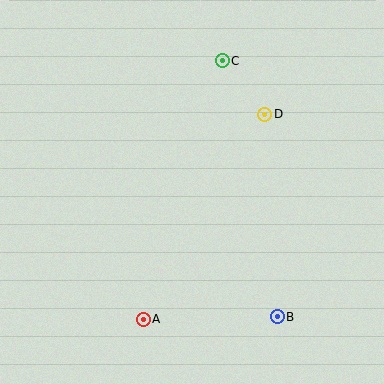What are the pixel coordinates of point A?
Point A is at (143, 319).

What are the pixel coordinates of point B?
Point B is at (277, 317).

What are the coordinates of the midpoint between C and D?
The midpoint between C and D is at (244, 87).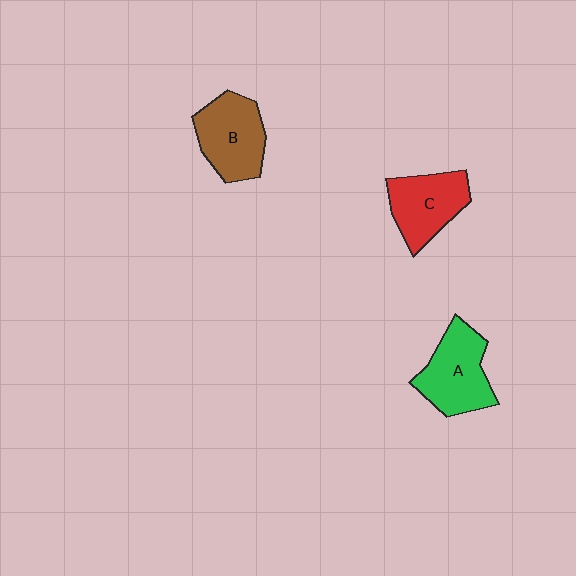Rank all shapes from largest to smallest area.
From largest to smallest: A (green), B (brown), C (red).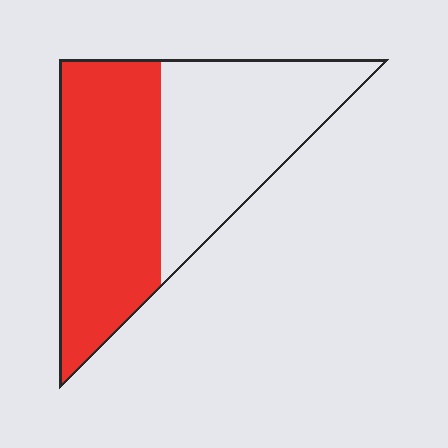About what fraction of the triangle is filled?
About one half (1/2).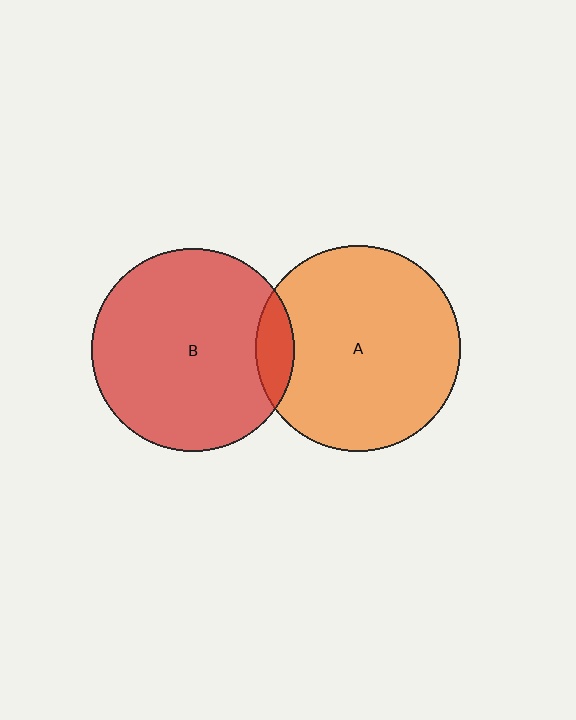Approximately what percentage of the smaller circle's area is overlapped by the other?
Approximately 10%.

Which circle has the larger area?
Circle A (orange).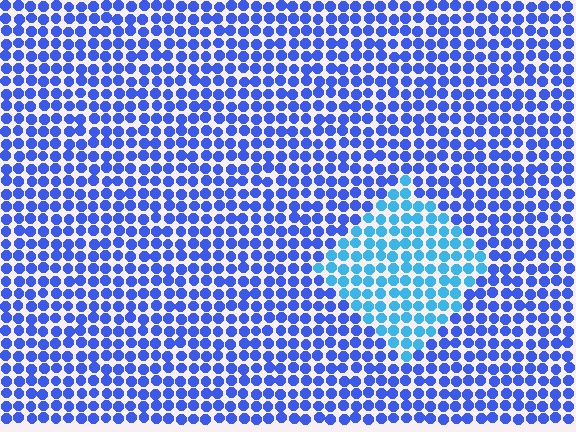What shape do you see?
I see a diamond.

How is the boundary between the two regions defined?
The boundary is defined purely by a slight shift in hue (about 33 degrees). Spacing, size, and orientation are identical on both sides.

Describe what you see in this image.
The image is filled with small blue elements in a uniform arrangement. A diamond-shaped region is visible where the elements are tinted to a slightly different hue, forming a subtle color boundary.